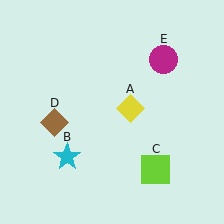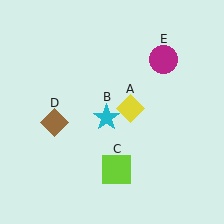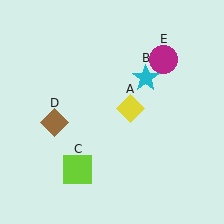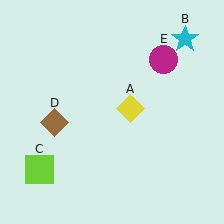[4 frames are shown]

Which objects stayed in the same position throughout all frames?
Yellow diamond (object A) and brown diamond (object D) and magenta circle (object E) remained stationary.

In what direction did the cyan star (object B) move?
The cyan star (object B) moved up and to the right.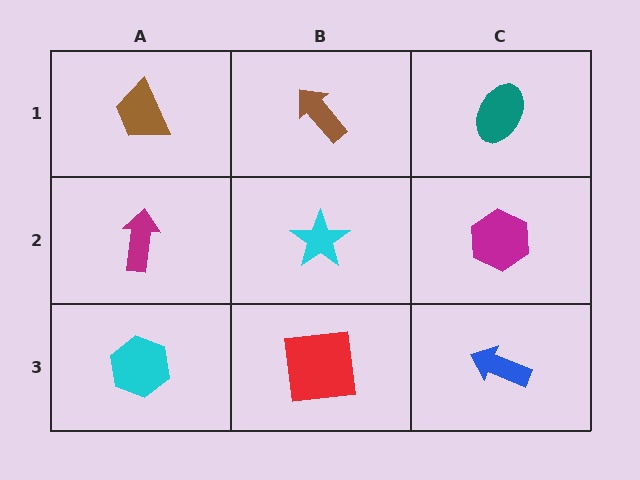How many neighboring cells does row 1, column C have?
2.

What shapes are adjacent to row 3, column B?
A cyan star (row 2, column B), a cyan hexagon (row 3, column A), a blue arrow (row 3, column C).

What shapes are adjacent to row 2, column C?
A teal ellipse (row 1, column C), a blue arrow (row 3, column C), a cyan star (row 2, column B).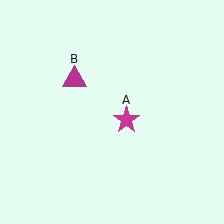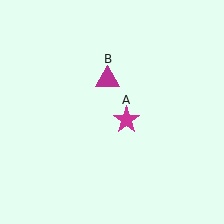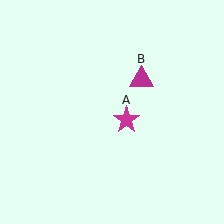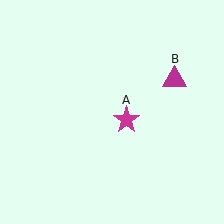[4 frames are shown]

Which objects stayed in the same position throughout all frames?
Magenta star (object A) remained stationary.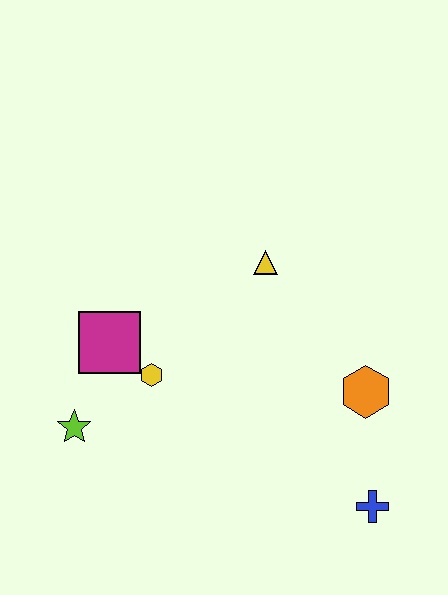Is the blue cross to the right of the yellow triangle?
Yes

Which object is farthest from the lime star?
The blue cross is farthest from the lime star.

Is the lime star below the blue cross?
No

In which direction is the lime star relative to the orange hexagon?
The lime star is to the left of the orange hexagon.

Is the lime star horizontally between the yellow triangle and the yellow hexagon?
No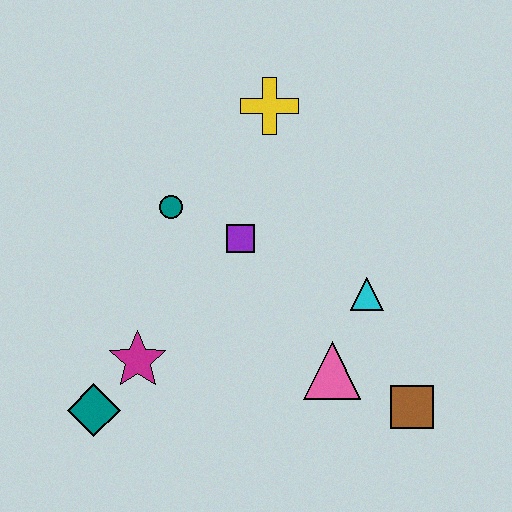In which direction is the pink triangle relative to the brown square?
The pink triangle is to the left of the brown square.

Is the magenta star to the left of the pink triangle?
Yes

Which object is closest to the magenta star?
The teal diamond is closest to the magenta star.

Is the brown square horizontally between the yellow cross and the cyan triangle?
No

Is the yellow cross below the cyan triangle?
No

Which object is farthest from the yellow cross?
The teal diamond is farthest from the yellow cross.